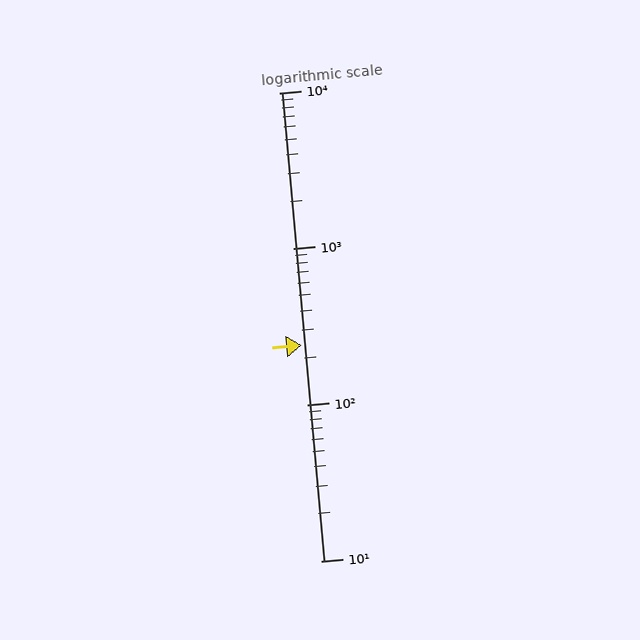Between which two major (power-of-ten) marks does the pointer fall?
The pointer is between 100 and 1000.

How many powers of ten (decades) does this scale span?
The scale spans 3 decades, from 10 to 10000.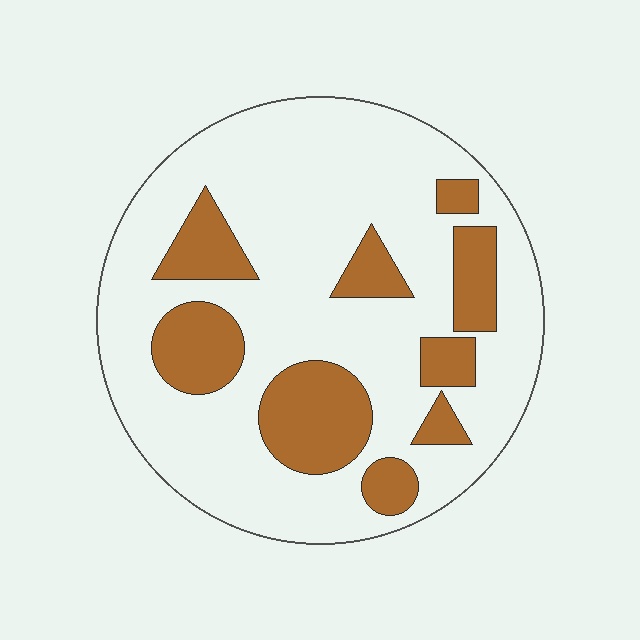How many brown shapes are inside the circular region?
9.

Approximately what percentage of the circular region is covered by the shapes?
Approximately 25%.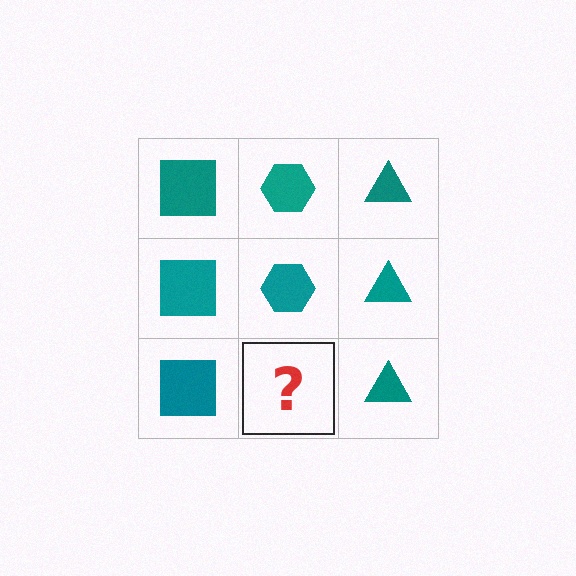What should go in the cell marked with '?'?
The missing cell should contain a teal hexagon.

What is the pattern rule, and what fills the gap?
The rule is that each column has a consistent shape. The gap should be filled with a teal hexagon.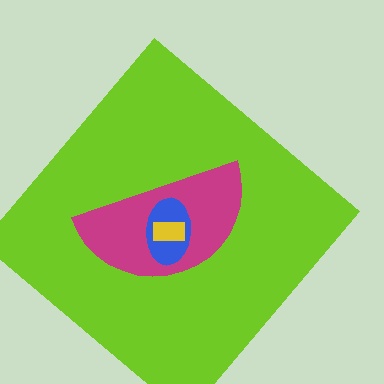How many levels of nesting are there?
4.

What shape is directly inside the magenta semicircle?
The blue ellipse.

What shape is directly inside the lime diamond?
The magenta semicircle.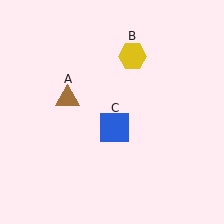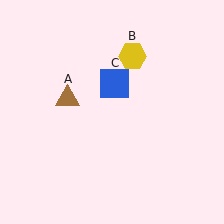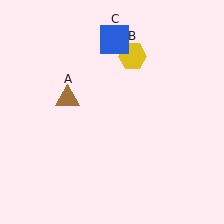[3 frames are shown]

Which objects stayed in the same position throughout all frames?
Brown triangle (object A) and yellow hexagon (object B) remained stationary.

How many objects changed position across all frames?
1 object changed position: blue square (object C).